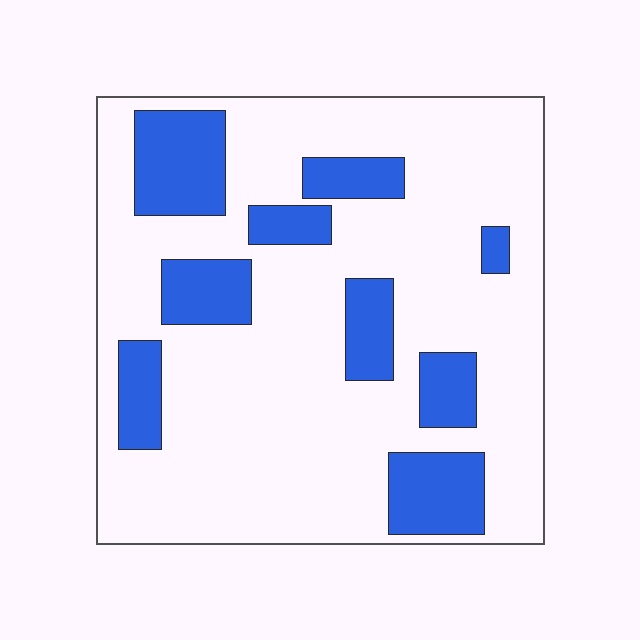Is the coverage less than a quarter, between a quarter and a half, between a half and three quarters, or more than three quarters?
Less than a quarter.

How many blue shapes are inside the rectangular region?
9.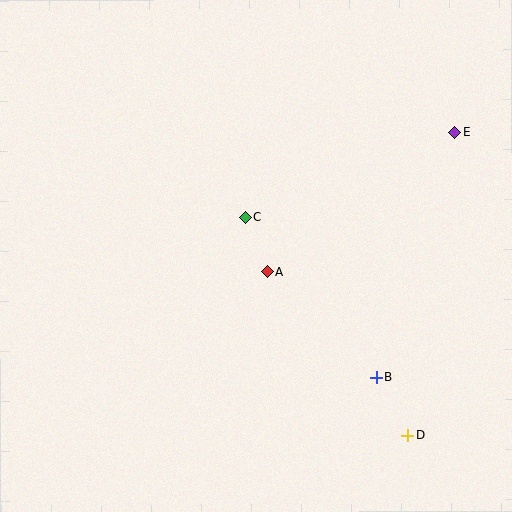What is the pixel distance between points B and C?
The distance between B and C is 207 pixels.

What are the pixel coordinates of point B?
Point B is at (376, 378).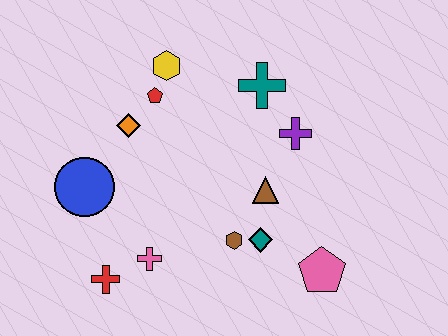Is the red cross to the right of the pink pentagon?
No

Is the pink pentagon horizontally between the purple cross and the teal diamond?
No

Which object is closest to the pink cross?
The red cross is closest to the pink cross.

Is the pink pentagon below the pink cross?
Yes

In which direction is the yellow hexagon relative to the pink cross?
The yellow hexagon is above the pink cross.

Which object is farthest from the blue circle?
The pink pentagon is farthest from the blue circle.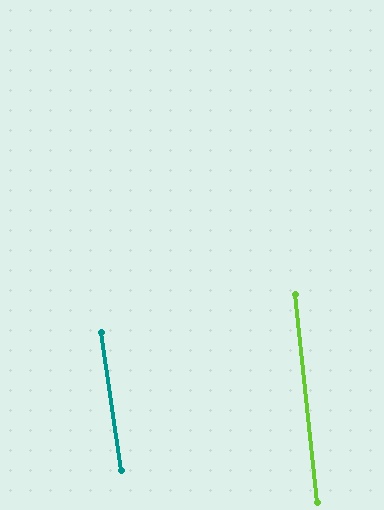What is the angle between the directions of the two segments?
Approximately 2 degrees.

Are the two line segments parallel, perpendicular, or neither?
Parallel — their directions differ by only 2.0°.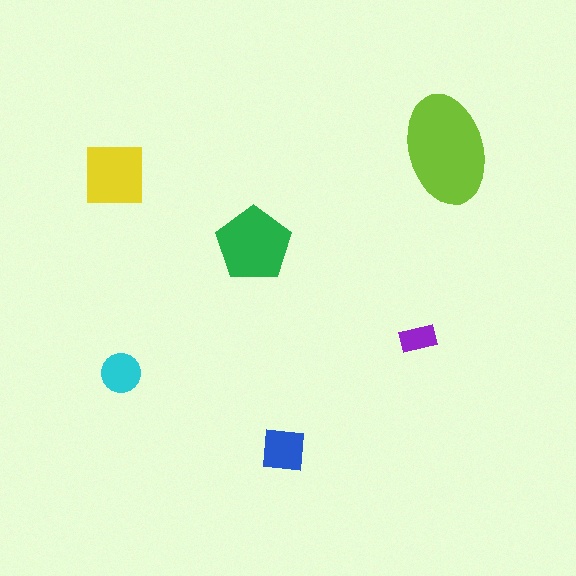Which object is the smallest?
The purple rectangle.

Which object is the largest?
The lime ellipse.